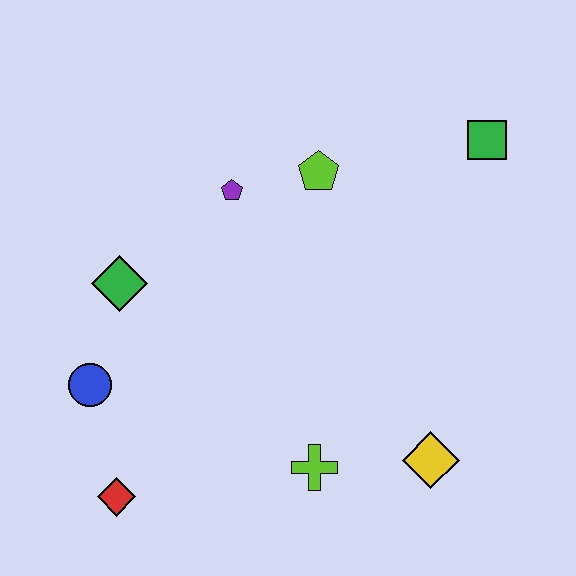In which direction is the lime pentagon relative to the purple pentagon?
The lime pentagon is to the right of the purple pentagon.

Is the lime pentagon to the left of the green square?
Yes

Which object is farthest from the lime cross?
The green square is farthest from the lime cross.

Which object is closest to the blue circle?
The green diamond is closest to the blue circle.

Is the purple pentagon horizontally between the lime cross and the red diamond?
Yes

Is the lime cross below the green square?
Yes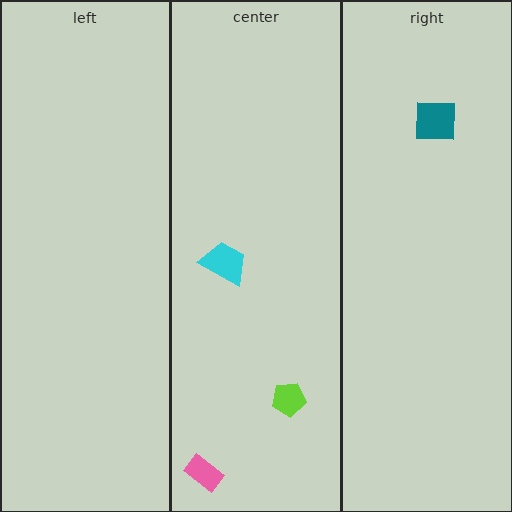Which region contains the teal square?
The right region.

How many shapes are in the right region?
1.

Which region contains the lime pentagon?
The center region.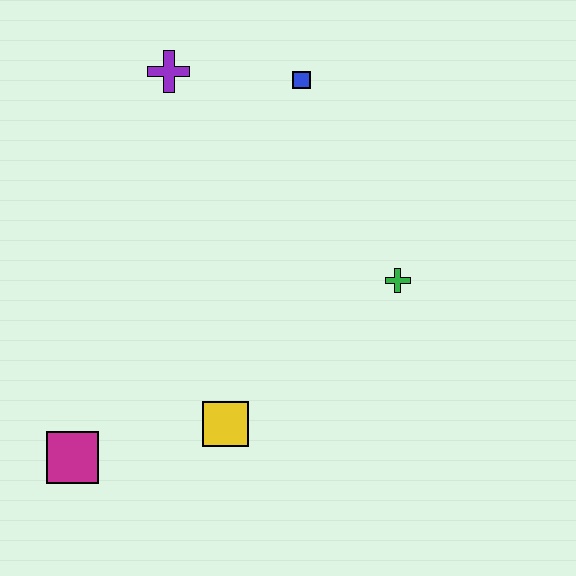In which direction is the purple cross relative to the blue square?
The purple cross is to the left of the blue square.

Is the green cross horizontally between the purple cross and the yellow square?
No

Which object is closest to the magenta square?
The yellow square is closest to the magenta square.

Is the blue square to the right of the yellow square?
Yes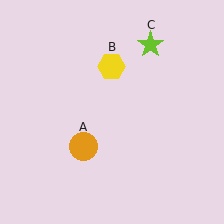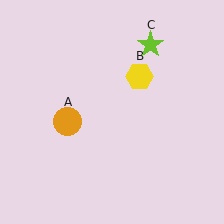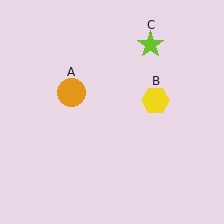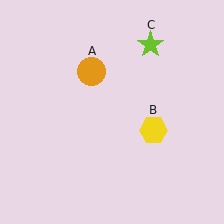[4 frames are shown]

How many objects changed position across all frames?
2 objects changed position: orange circle (object A), yellow hexagon (object B).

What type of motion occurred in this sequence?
The orange circle (object A), yellow hexagon (object B) rotated clockwise around the center of the scene.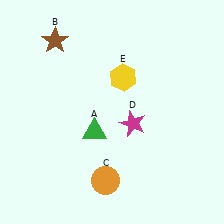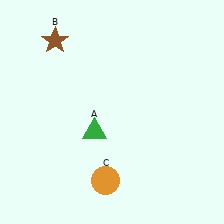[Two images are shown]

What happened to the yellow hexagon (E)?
The yellow hexagon (E) was removed in Image 2. It was in the top-right area of Image 1.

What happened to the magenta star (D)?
The magenta star (D) was removed in Image 2. It was in the bottom-right area of Image 1.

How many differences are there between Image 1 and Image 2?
There are 2 differences between the two images.